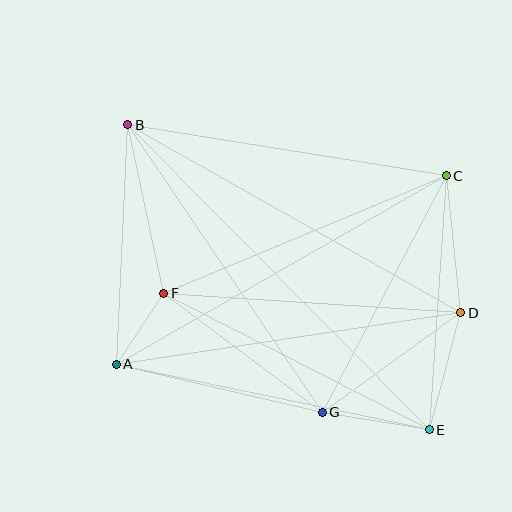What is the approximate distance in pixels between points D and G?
The distance between D and G is approximately 171 pixels.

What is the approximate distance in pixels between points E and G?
The distance between E and G is approximately 109 pixels.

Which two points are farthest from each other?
Points B and E are farthest from each other.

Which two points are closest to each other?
Points A and F are closest to each other.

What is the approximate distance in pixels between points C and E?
The distance between C and E is approximately 254 pixels.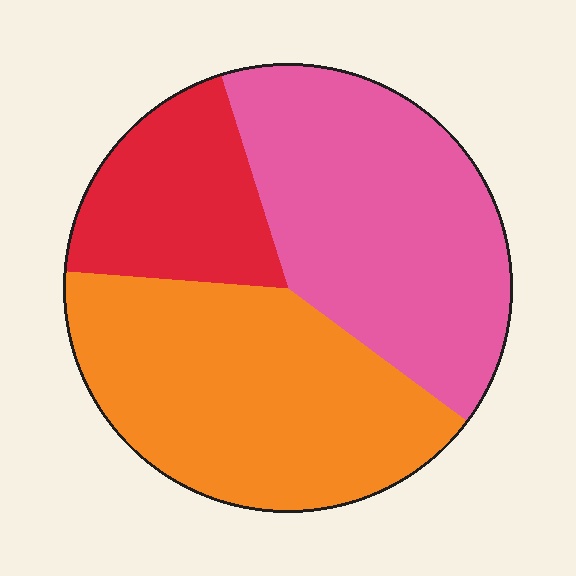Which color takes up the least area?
Red, at roughly 20%.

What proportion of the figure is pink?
Pink takes up about two fifths (2/5) of the figure.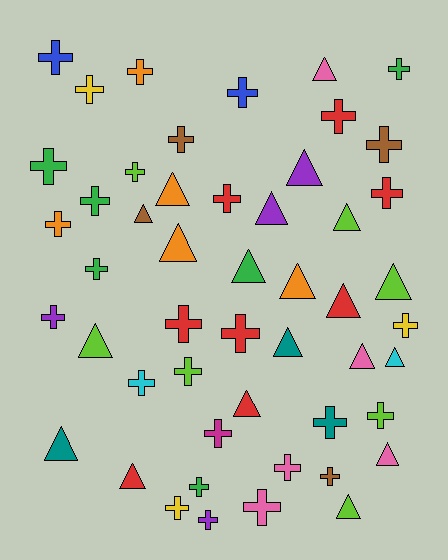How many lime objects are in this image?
There are 7 lime objects.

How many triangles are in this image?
There are 20 triangles.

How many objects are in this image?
There are 50 objects.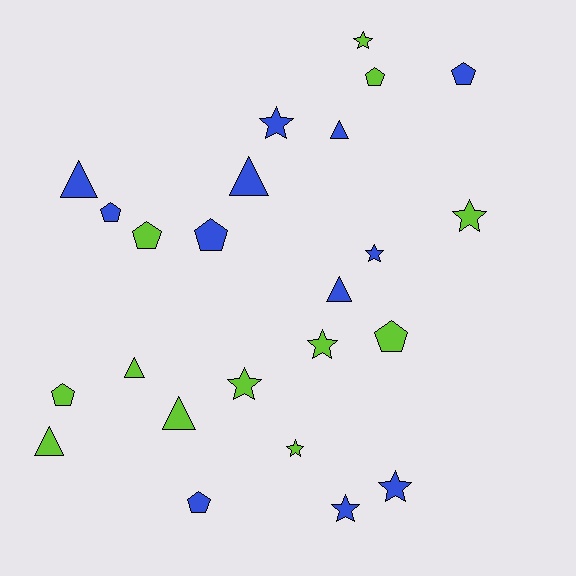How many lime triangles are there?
There are 3 lime triangles.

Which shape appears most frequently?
Star, with 9 objects.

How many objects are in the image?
There are 24 objects.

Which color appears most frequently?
Blue, with 12 objects.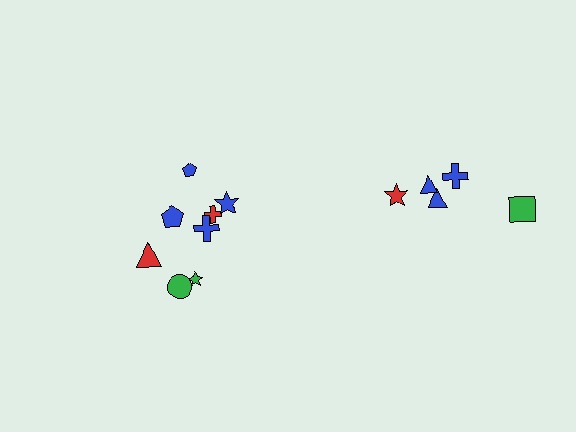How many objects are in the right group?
There are 5 objects.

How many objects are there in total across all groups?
There are 13 objects.